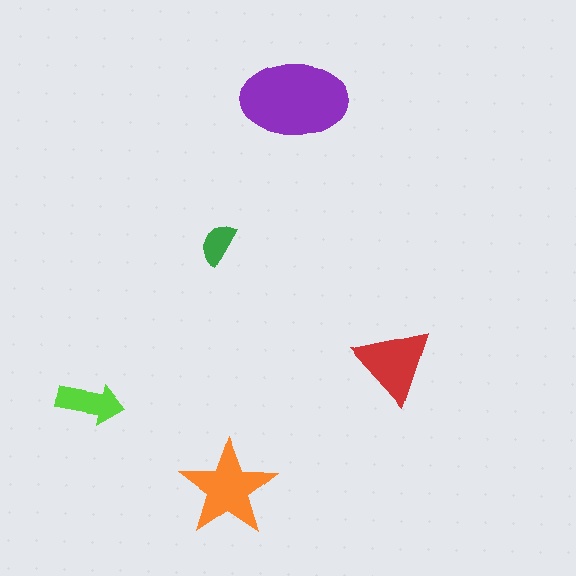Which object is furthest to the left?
The lime arrow is leftmost.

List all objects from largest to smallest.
The purple ellipse, the orange star, the red triangle, the lime arrow, the green semicircle.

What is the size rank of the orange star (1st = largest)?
2nd.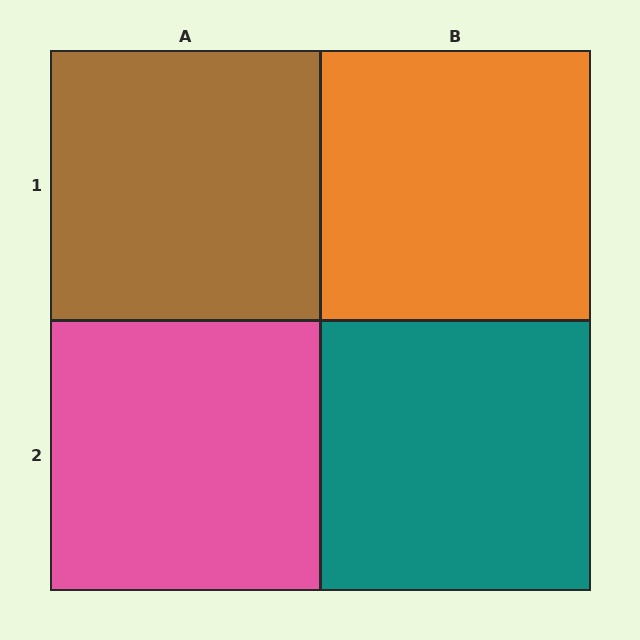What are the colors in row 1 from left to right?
Brown, orange.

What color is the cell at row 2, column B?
Teal.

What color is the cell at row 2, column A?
Pink.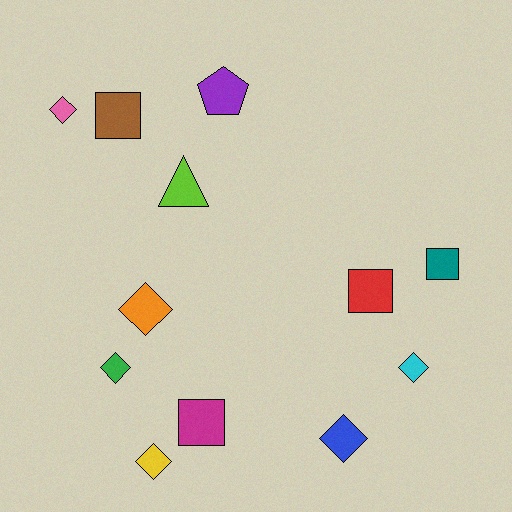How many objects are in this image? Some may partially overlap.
There are 12 objects.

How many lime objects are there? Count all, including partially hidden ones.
There is 1 lime object.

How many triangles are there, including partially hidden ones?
There is 1 triangle.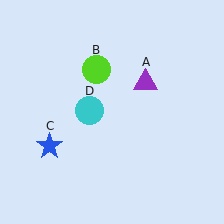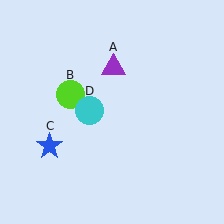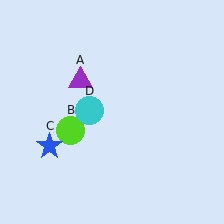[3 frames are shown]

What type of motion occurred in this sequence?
The purple triangle (object A), lime circle (object B) rotated counterclockwise around the center of the scene.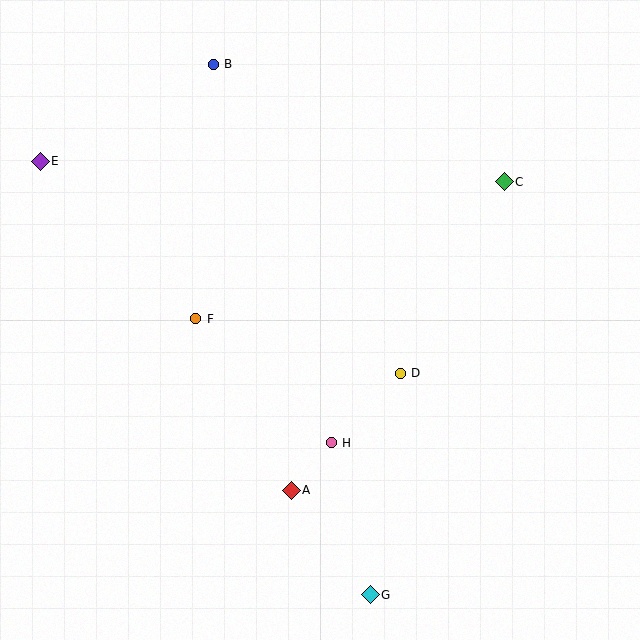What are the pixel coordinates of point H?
Point H is at (331, 443).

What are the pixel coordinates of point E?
Point E is at (40, 161).